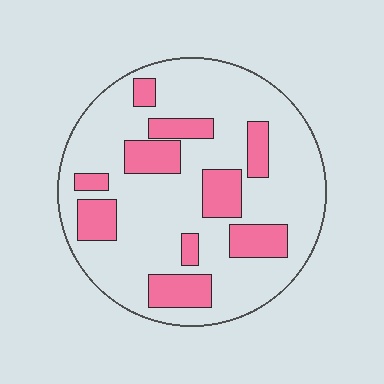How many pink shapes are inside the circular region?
10.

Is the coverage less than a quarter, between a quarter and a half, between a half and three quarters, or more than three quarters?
Less than a quarter.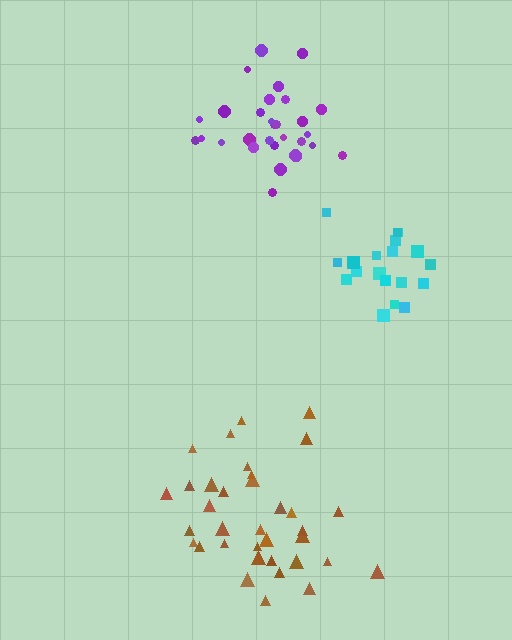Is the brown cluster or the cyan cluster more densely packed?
Cyan.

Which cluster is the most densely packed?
Cyan.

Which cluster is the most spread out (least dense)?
Brown.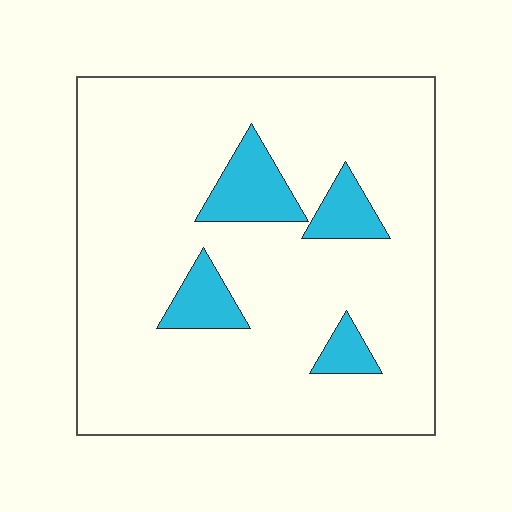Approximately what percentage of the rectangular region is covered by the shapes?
Approximately 10%.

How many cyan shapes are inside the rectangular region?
4.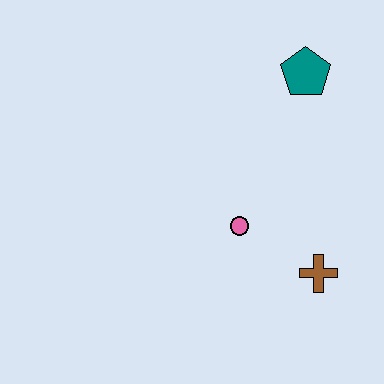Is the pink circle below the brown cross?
No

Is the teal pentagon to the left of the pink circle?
No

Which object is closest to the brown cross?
The pink circle is closest to the brown cross.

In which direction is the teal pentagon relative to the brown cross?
The teal pentagon is above the brown cross.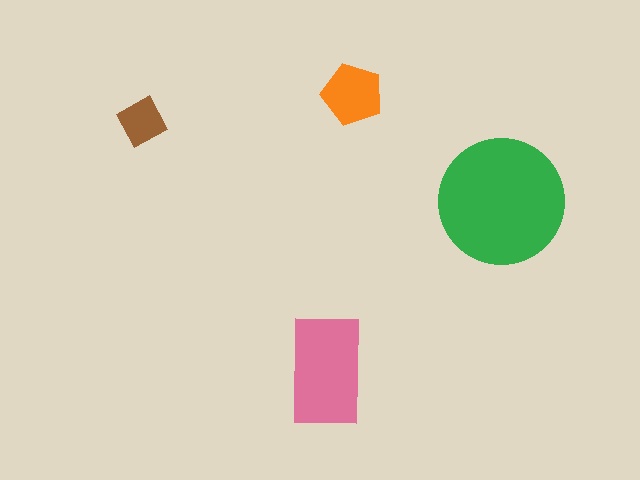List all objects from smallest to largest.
The brown square, the orange pentagon, the pink rectangle, the green circle.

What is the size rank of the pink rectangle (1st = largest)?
2nd.